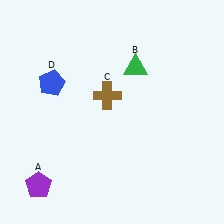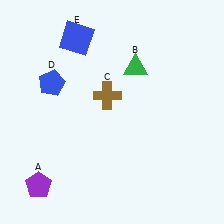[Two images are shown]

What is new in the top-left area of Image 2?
A blue square (E) was added in the top-left area of Image 2.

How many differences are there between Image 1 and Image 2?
There is 1 difference between the two images.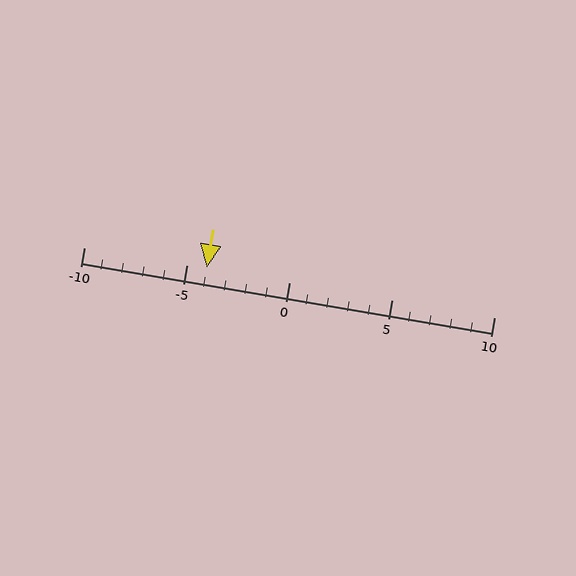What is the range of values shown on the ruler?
The ruler shows values from -10 to 10.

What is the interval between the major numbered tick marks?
The major tick marks are spaced 5 units apart.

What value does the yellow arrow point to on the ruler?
The yellow arrow points to approximately -4.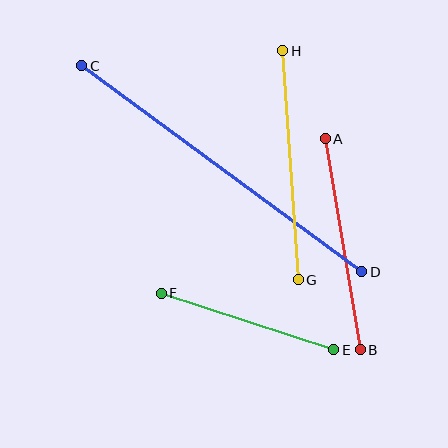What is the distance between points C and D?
The distance is approximately 348 pixels.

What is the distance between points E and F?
The distance is approximately 181 pixels.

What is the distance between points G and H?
The distance is approximately 229 pixels.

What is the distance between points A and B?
The distance is approximately 214 pixels.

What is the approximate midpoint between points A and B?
The midpoint is at approximately (343, 244) pixels.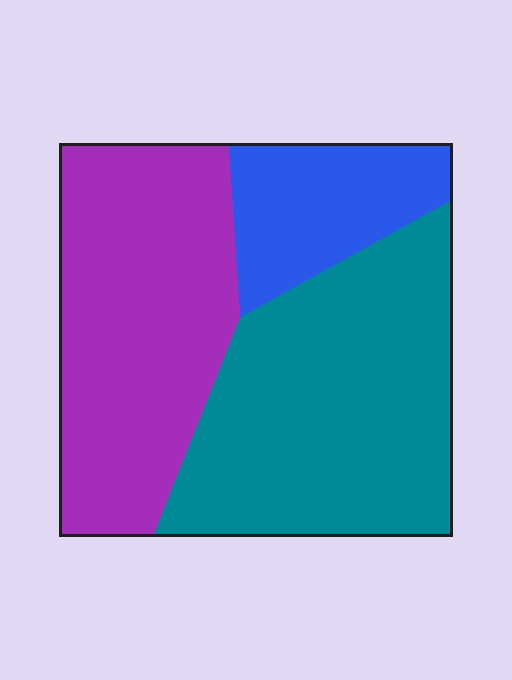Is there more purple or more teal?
Teal.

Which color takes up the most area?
Teal, at roughly 45%.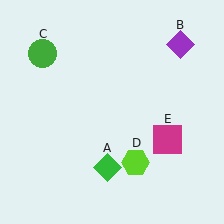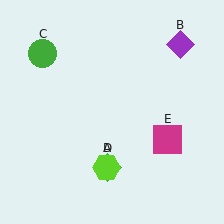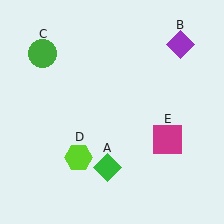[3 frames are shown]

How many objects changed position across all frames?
1 object changed position: lime hexagon (object D).